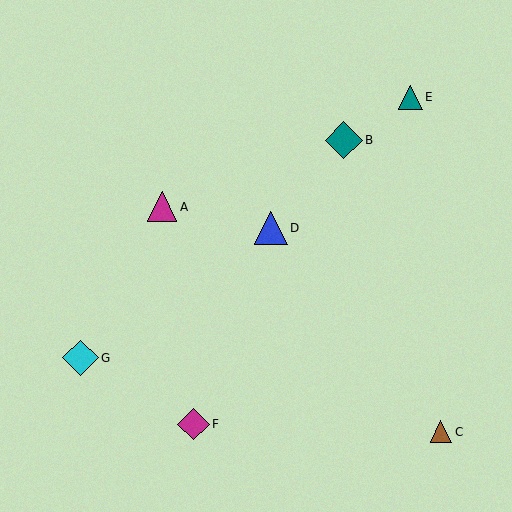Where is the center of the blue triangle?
The center of the blue triangle is at (271, 228).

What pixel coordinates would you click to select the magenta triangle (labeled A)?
Click at (162, 207) to select the magenta triangle A.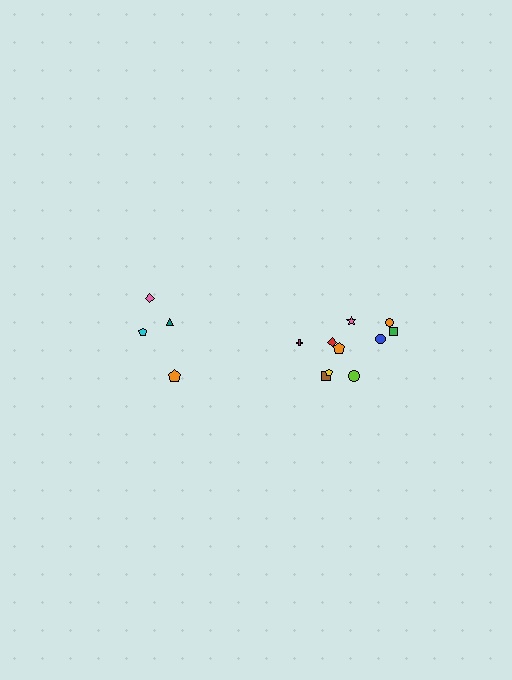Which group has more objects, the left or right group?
The right group.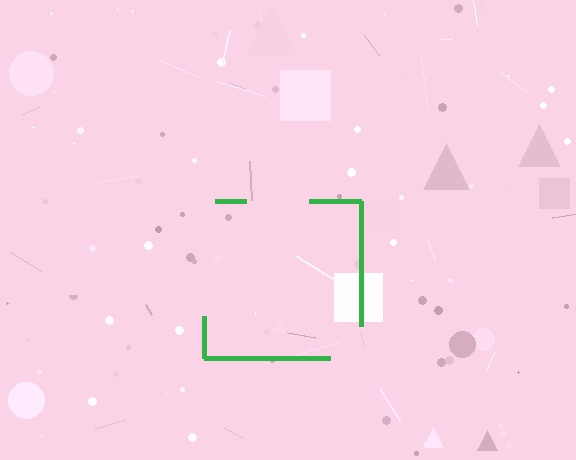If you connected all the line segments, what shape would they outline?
They would outline a square.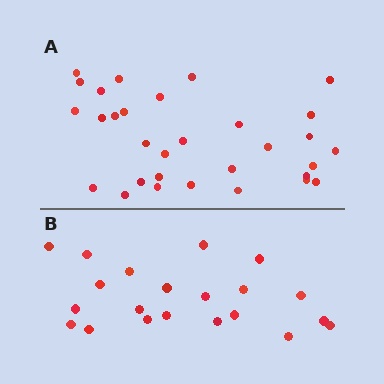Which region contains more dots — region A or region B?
Region A (the top region) has more dots.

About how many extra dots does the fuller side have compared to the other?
Region A has roughly 10 or so more dots than region B.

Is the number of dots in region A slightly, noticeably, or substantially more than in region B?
Region A has substantially more. The ratio is roughly 1.5 to 1.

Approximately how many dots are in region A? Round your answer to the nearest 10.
About 30 dots. (The exact count is 31, which rounds to 30.)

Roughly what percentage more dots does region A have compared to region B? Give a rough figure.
About 50% more.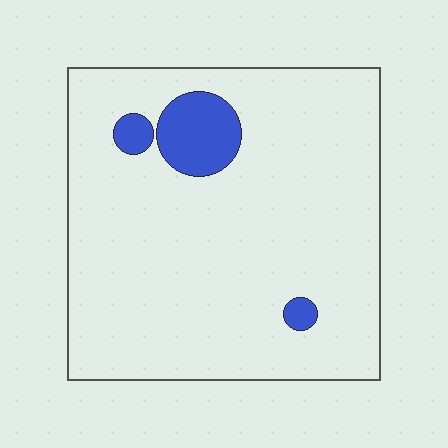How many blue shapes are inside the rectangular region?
3.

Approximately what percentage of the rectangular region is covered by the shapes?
Approximately 10%.